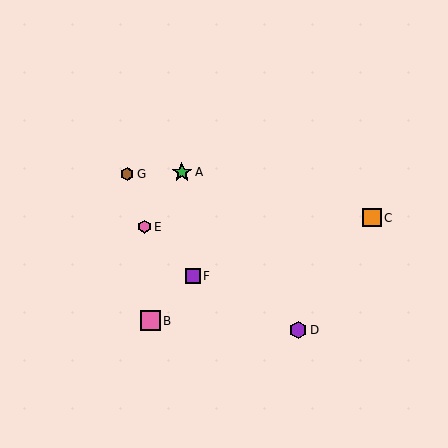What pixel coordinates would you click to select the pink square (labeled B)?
Click at (151, 321) to select the pink square B.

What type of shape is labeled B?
Shape B is a pink square.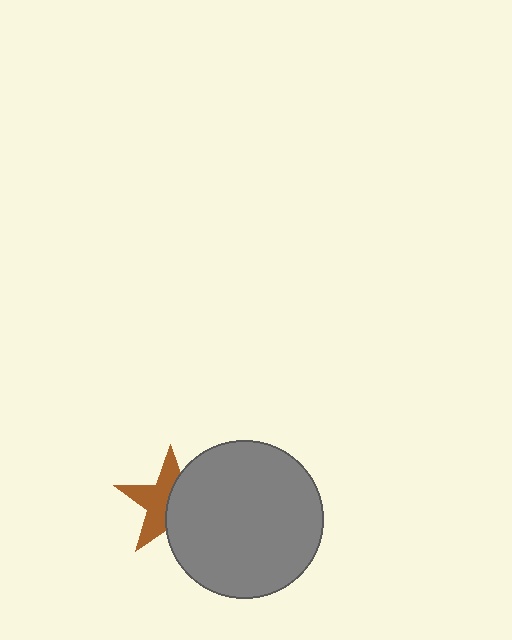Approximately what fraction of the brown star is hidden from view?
Roughly 48% of the brown star is hidden behind the gray circle.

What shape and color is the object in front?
The object in front is a gray circle.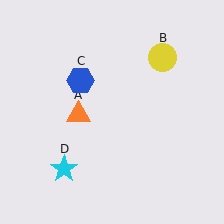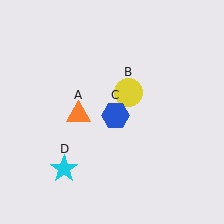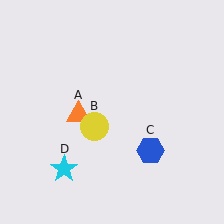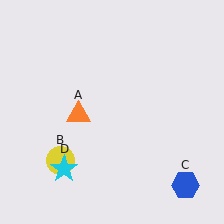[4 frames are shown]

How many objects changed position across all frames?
2 objects changed position: yellow circle (object B), blue hexagon (object C).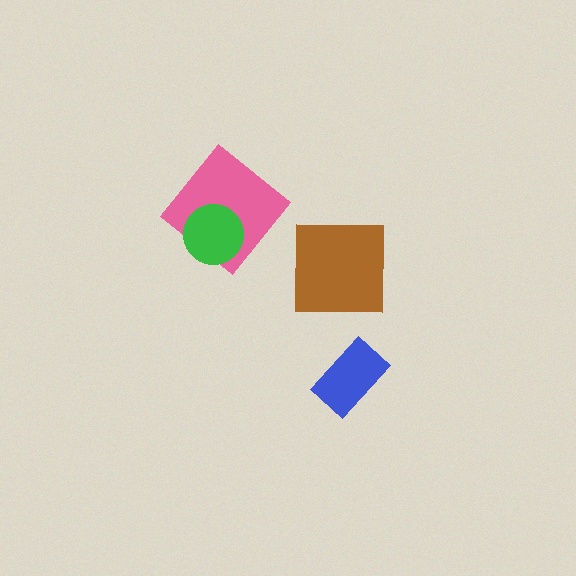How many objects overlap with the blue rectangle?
0 objects overlap with the blue rectangle.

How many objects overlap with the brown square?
0 objects overlap with the brown square.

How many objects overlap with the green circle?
1 object overlaps with the green circle.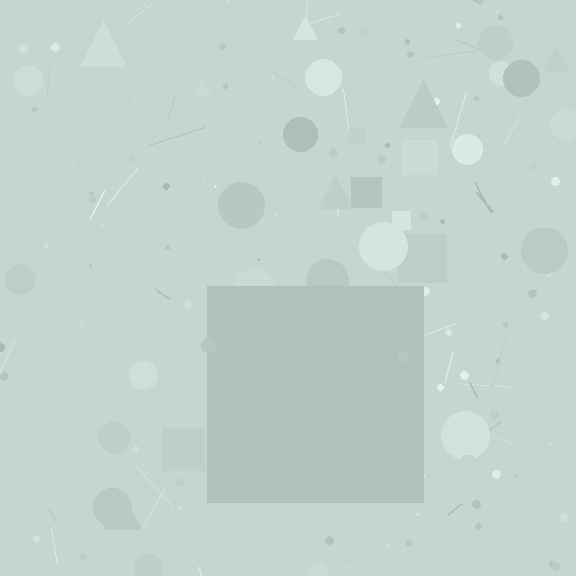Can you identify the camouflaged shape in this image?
The camouflaged shape is a square.